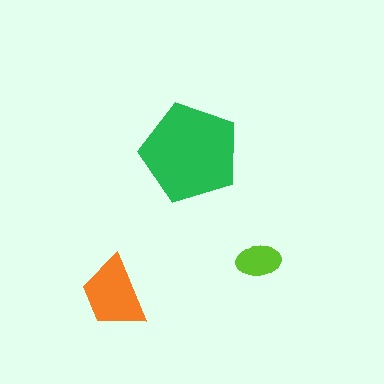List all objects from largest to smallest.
The green pentagon, the orange trapezoid, the lime ellipse.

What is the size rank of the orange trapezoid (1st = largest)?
2nd.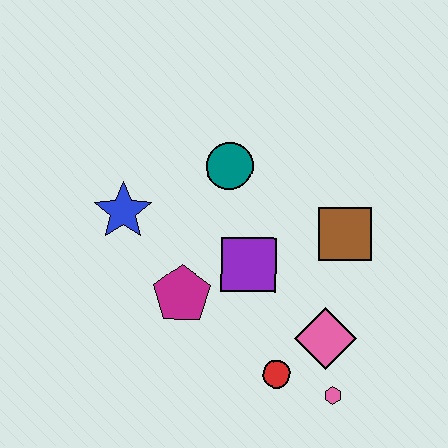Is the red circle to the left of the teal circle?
No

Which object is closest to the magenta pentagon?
The purple square is closest to the magenta pentagon.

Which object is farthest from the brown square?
The blue star is farthest from the brown square.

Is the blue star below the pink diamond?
No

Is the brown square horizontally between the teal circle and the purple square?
No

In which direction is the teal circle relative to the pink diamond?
The teal circle is above the pink diamond.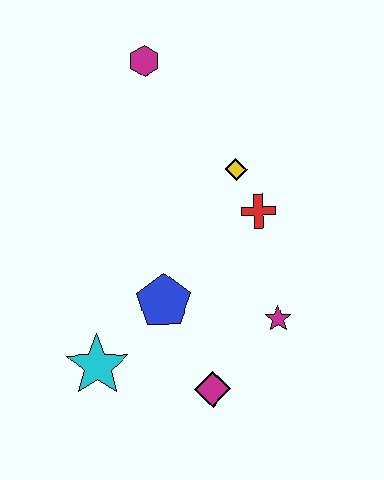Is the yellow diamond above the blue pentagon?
Yes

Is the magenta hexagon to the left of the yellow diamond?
Yes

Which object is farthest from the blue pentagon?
The magenta hexagon is farthest from the blue pentagon.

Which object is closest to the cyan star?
The blue pentagon is closest to the cyan star.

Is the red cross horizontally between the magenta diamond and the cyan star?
No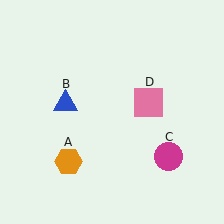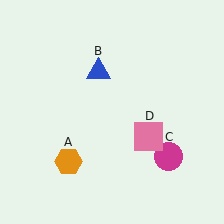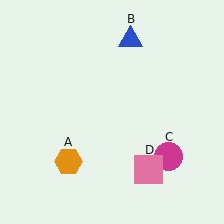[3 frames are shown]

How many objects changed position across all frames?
2 objects changed position: blue triangle (object B), pink square (object D).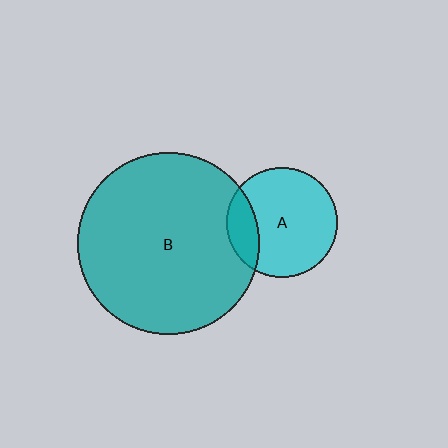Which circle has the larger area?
Circle B (teal).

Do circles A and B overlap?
Yes.